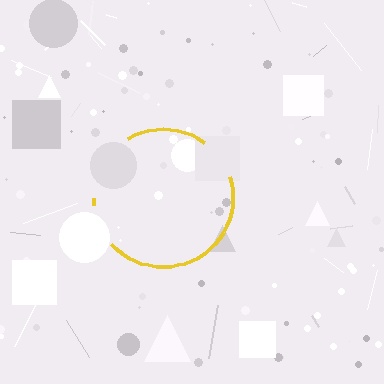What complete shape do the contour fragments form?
The contour fragments form a circle.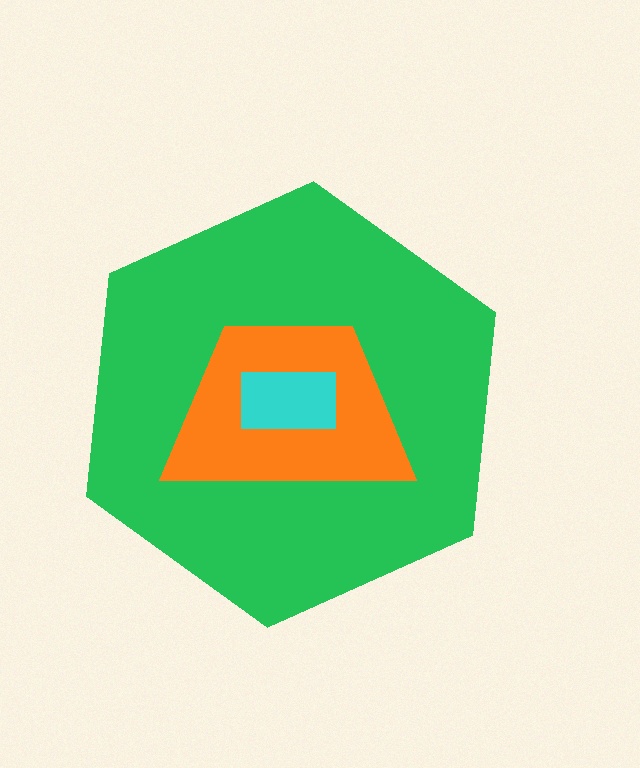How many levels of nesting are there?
3.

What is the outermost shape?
The green hexagon.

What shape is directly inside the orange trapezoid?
The cyan rectangle.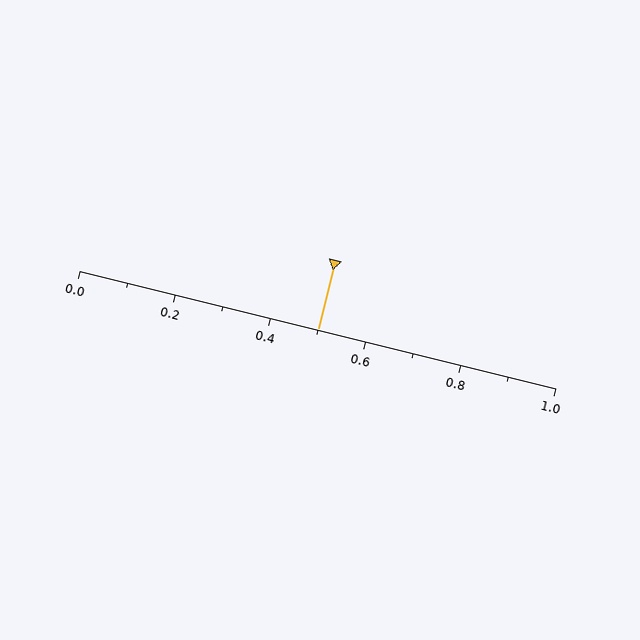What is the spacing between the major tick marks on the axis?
The major ticks are spaced 0.2 apart.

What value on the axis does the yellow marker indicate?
The marker indicates approximately 0.5.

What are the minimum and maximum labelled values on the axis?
The axis runs from 0.0 to 1.0.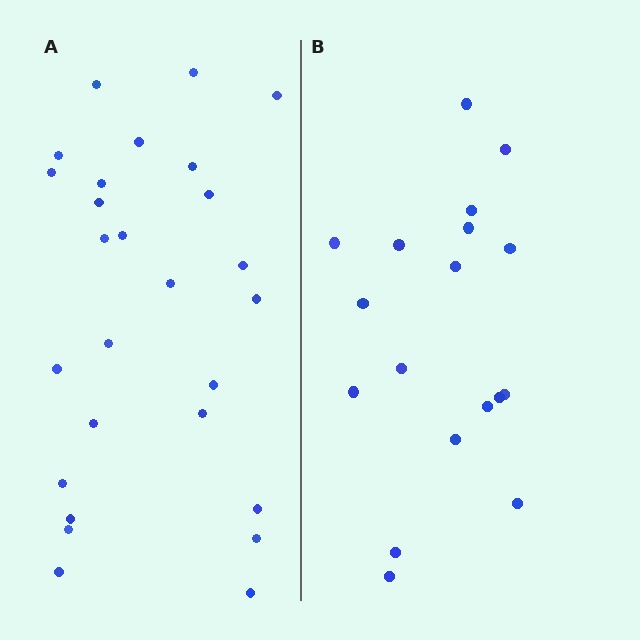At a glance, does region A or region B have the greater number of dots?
Region A (the left region) has more dots.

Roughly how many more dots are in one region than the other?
Region A has roughly 8 or so more dots than region B.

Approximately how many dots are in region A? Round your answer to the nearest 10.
About 30 dots. (The exact count is 27, which rounds to 30.)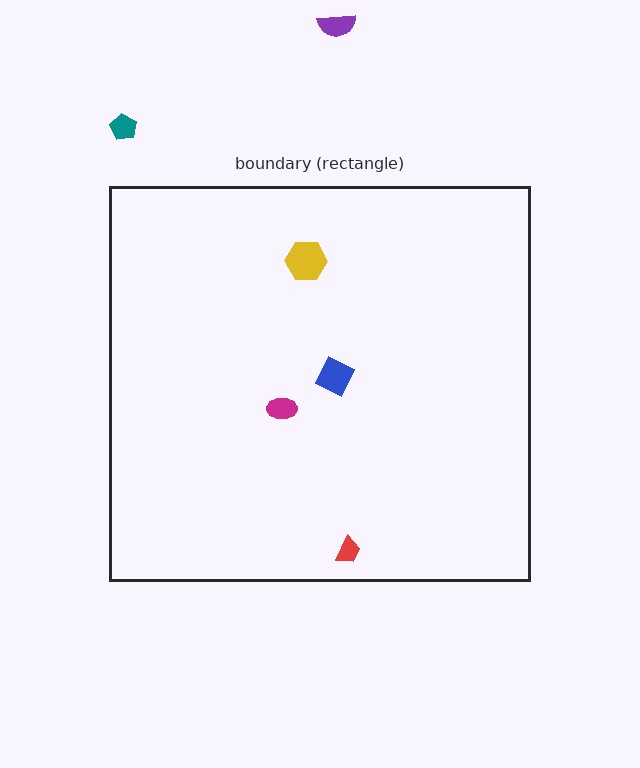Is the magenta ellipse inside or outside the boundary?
Inside.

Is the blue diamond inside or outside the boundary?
Inside.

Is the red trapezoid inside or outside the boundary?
Inside.